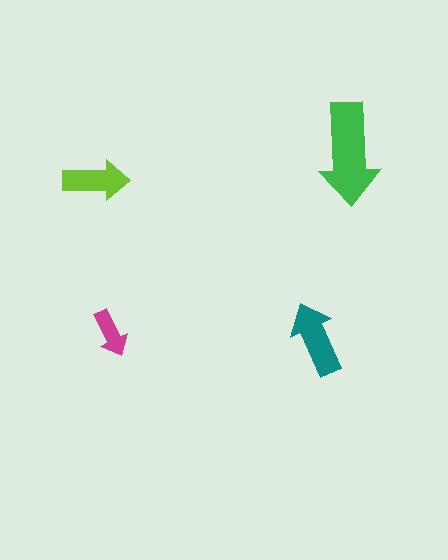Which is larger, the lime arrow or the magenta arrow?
The lime one.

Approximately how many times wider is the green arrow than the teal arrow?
About 1.5 times wider.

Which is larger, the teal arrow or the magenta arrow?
The teal one.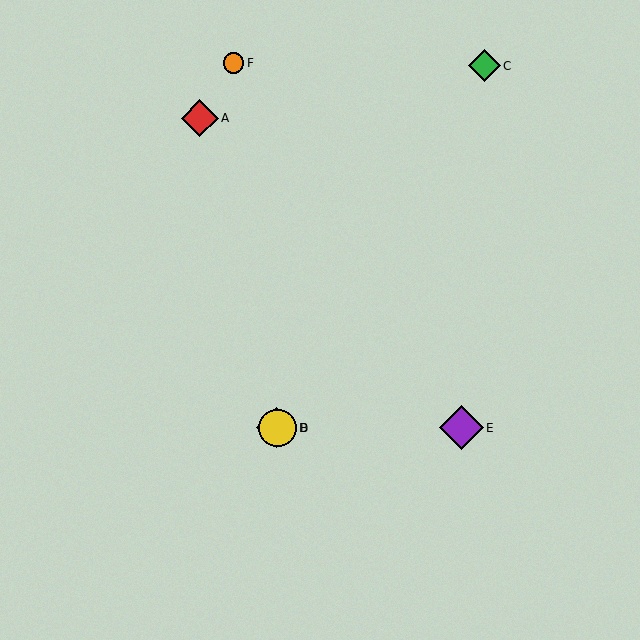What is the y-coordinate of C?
Object C is at y≈66.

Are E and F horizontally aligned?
No, E is at y≈428 and F is at y≈63.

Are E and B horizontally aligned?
Yes, both are at y≈428.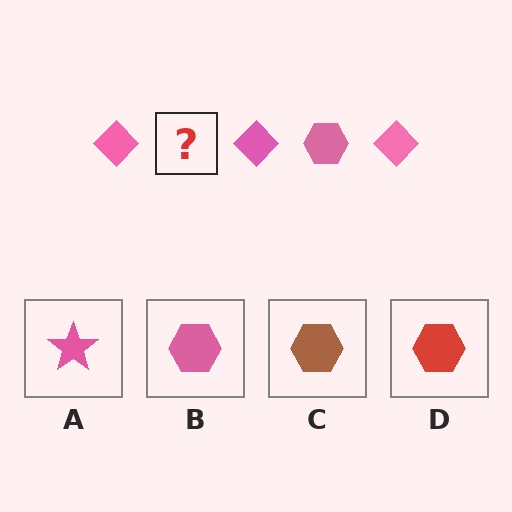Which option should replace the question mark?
Option B.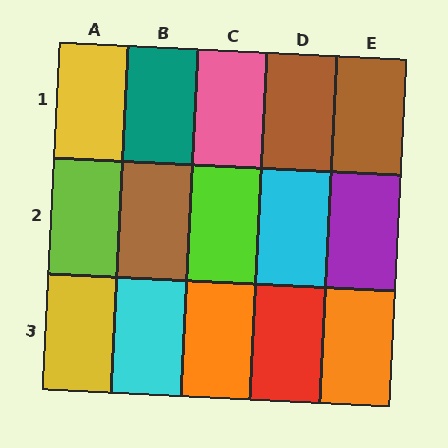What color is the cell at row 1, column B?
Teal.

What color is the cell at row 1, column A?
Yellow.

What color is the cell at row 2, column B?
Brown.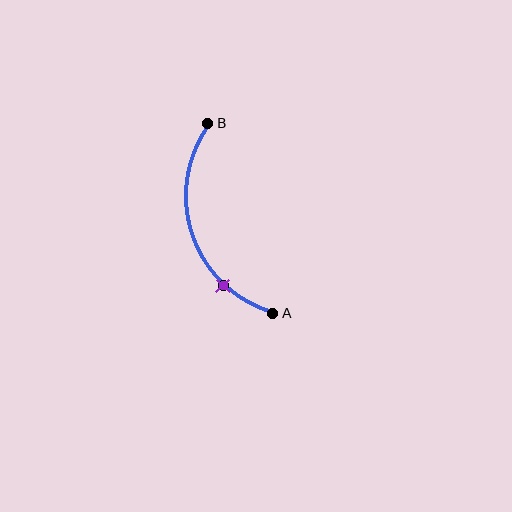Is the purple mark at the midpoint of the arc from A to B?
No. The purple mark lies on the arc but is closer to endpoint A. The arc midpoint would be at the point on the curve equidistant along the arc from both A and B.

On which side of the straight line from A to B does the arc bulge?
The arc bulges to the left of the straight line connecting A and B.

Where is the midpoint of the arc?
The arc midpoint is the point on the curve farthest from the straight line joining A and B. It sits to the left of that line.